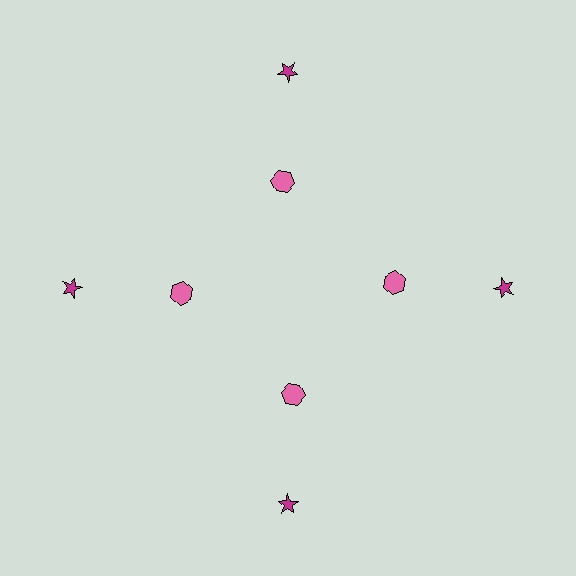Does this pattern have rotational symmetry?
Yes, this pattern has 4-fold rotational symmetry. It looks the same after rotating 90 degrees around the center.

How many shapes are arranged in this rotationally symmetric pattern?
There are 8 shapes, arranged in 4 groups of 2.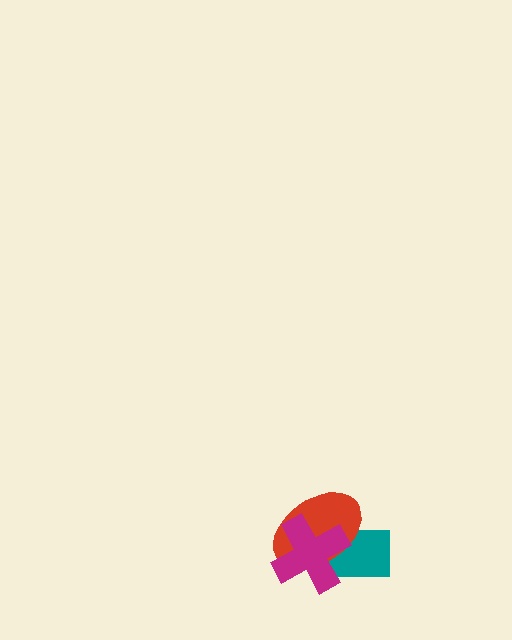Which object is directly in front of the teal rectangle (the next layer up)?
The red ellipse is directly in front of the teal rectangle.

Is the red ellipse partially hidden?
Yes, it is partially covered by another shape.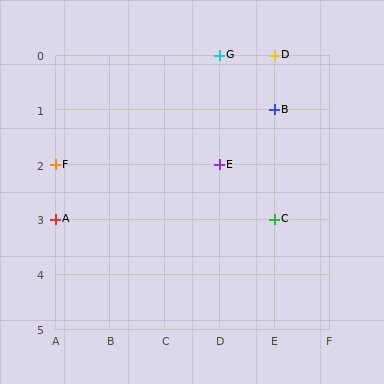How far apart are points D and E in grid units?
Points D and E are 1 column and 2 rows apart (about 2.2 grid units diagonally).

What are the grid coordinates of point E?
Point E is at grid coordinates (D, 2).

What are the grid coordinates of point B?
Point B is at grid coordinates (E, 1).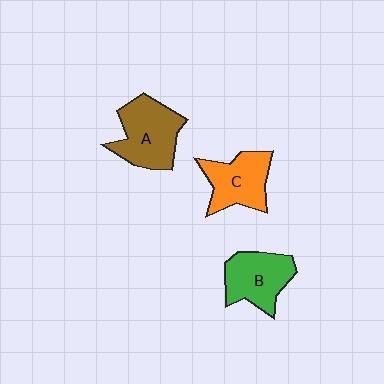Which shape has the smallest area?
Shape C (orange).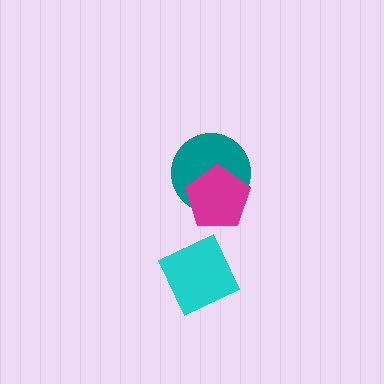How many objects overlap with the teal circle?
1 object overlaps with the teal circle.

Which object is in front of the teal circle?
The magenta pentagon is in front of the teal circle.